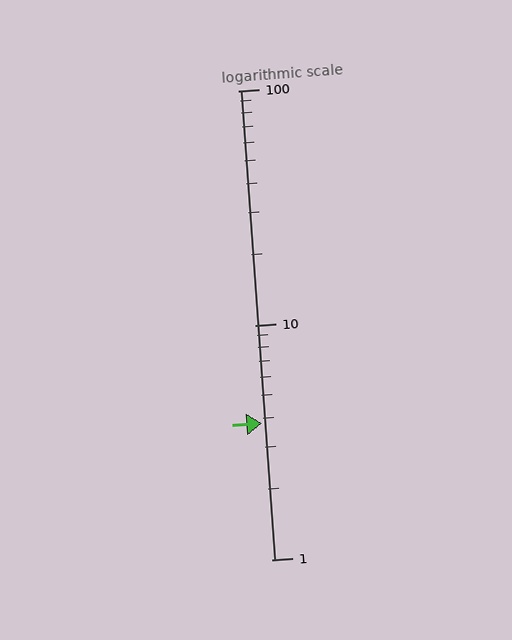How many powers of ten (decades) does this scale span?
The scale spans 2 decades, from 1 to 100.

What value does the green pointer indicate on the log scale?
The pointer indicates approximately 3.8.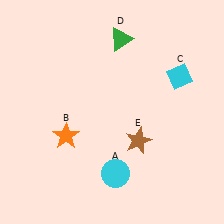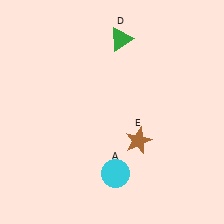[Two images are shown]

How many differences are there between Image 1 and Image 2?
There are 2 differences between the two images.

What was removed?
The cyan diamond (C), the orange star (B) were removed in Image 2.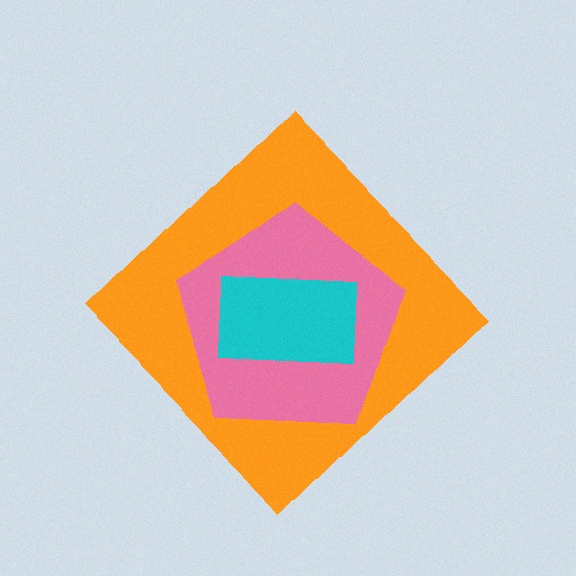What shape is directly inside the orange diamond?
The pink pentagon.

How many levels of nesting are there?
3.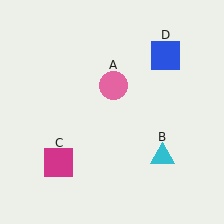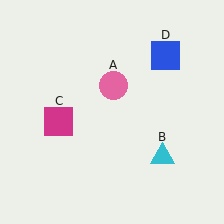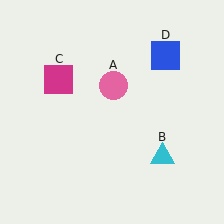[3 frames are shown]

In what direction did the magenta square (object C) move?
The magenta square (object C) moved up.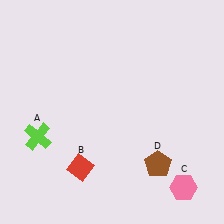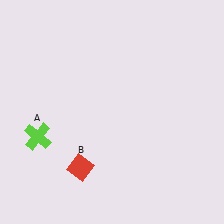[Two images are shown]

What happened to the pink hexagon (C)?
The pink hexagon (C) was removed in Image 2. It was in the bottom-right area of Image 1.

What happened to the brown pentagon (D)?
The brown pentagon (D) was removed in Image 2. It was in the bottom-right area of Image 1.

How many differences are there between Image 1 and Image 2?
There are 2 differences between the two images.